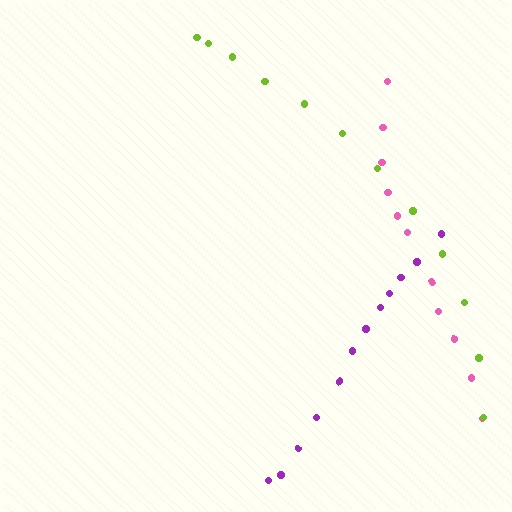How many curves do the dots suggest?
There are 3 distinct paths.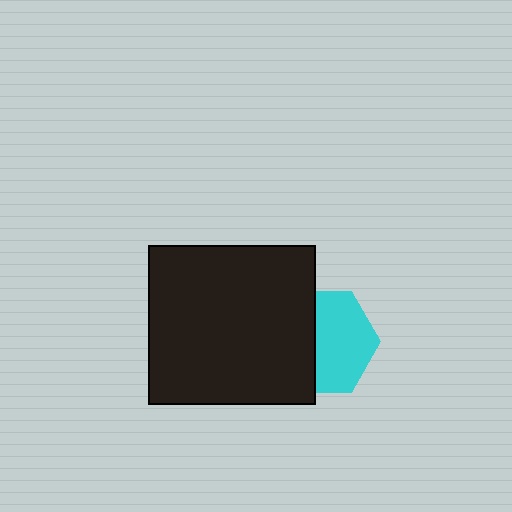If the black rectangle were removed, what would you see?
You would see the complete cyan hexagon.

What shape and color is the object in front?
The object in front is a black rectangle.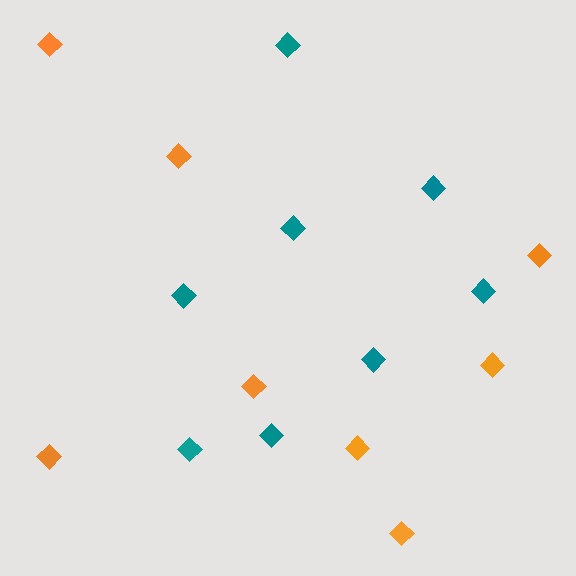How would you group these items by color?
There are 2 groups: one group of orange diamonds (8) and one group of teal diamonds (8).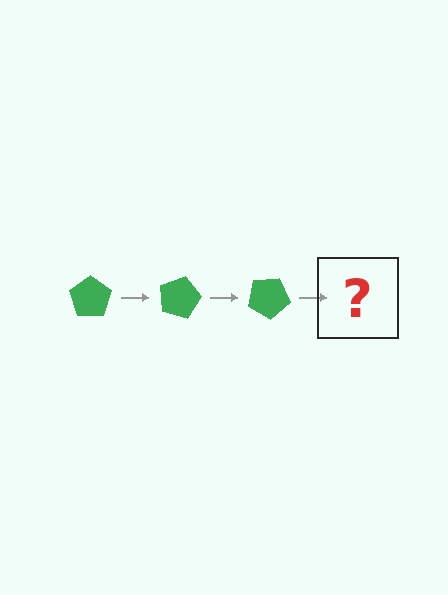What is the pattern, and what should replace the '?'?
The pattern is that the pentagon rotates 15 degrees each step. The '?' should be a green pentagon rotated 45 degrees.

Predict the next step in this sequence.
The next step is a green pentagon rotated 45 degrees.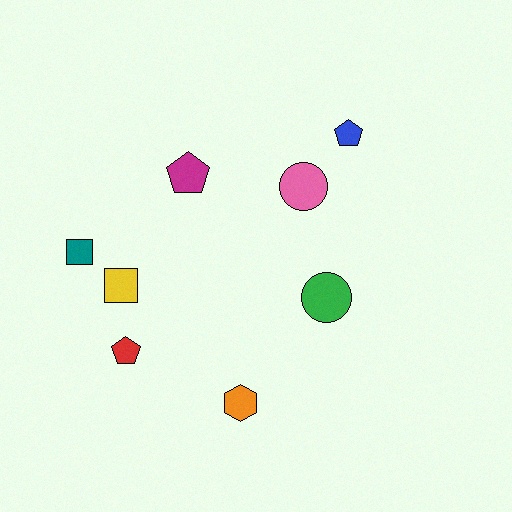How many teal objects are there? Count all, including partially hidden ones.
There is 1 teal object.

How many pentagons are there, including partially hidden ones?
There are 3 pentagons.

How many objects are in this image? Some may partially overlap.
There are 8 objects.